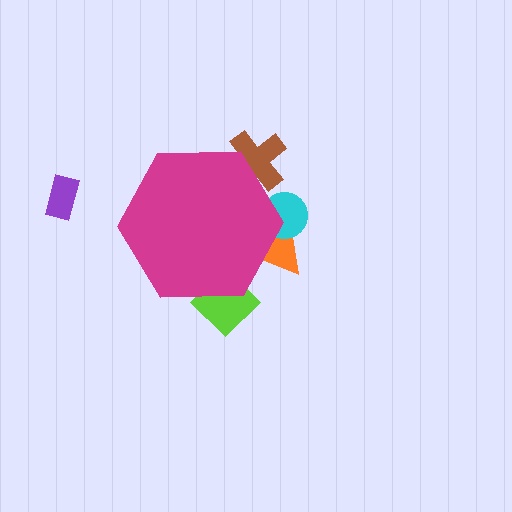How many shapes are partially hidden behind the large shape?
4 shapes are partially hidden.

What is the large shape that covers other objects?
A magenta hexagon.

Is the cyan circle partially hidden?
Yes, the cyan circle is partially hidden behind the magenta hexagon.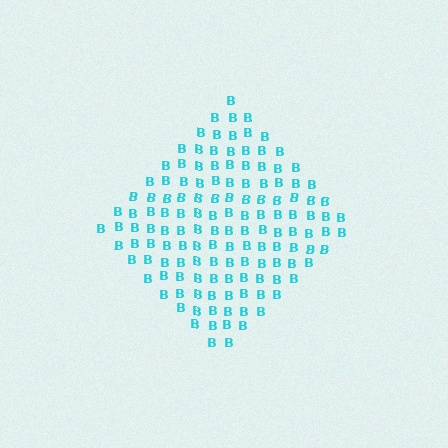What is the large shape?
The large shape is a diamond.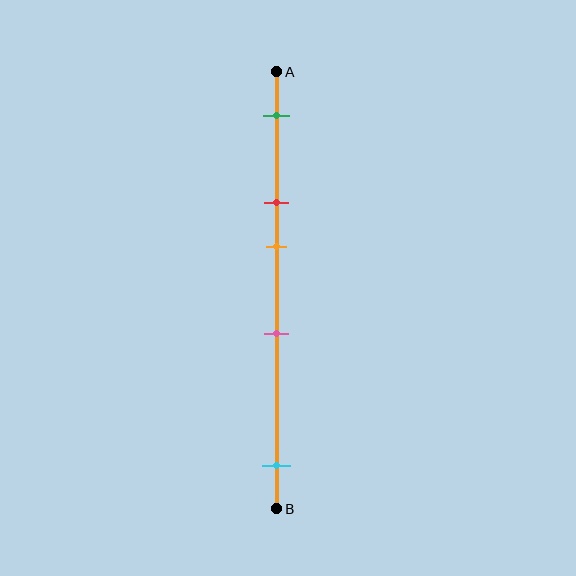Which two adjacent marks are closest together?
The red and orange marks are the closest adjacent pair.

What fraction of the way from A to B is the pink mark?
The pink mark is approximately 60% (0.6) of the way from A to B.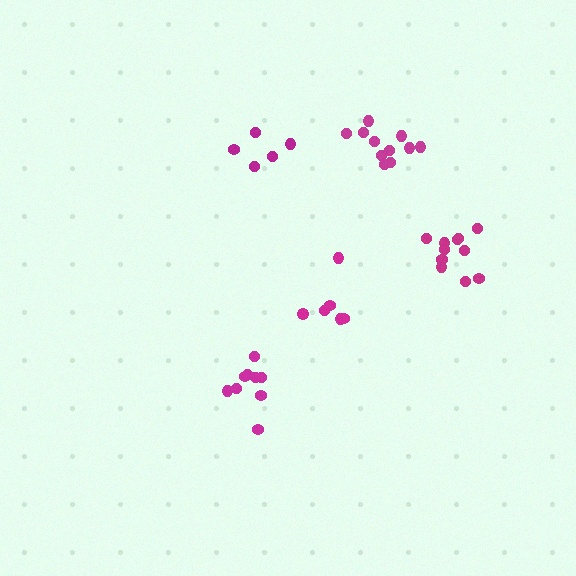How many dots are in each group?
Group 1: 5 dots, Group 2: 6 dots, Group 3: 11 dots, Group 4: 9 dots, Group 5: 11 dots (42 total).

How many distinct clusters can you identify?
There are 5 distinct clusters.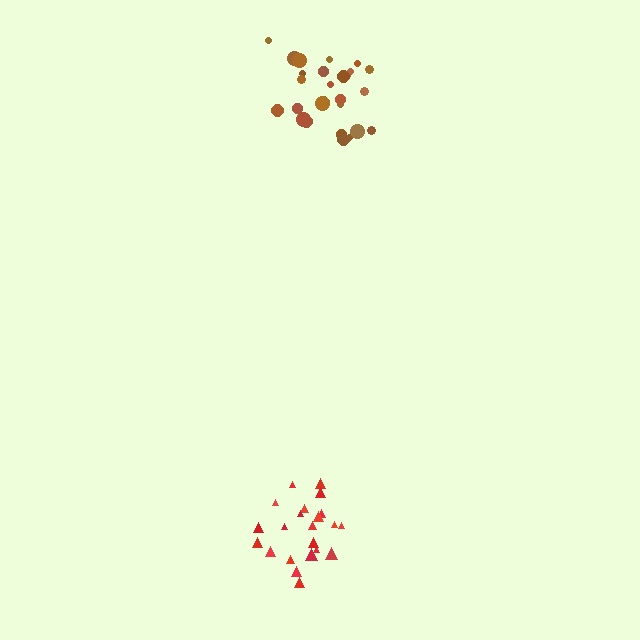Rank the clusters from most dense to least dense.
red, brown.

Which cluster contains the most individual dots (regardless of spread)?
Brown (28).